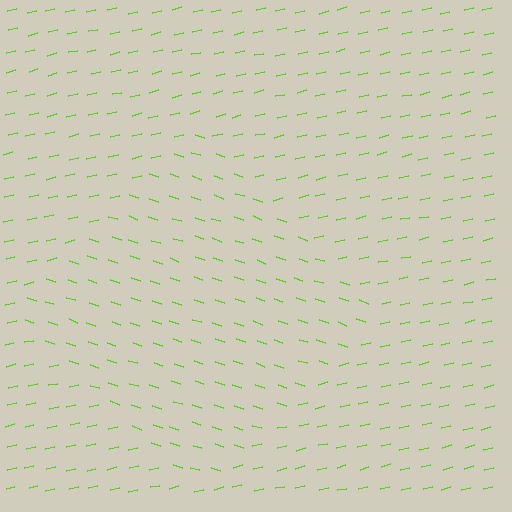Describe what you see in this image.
The image is filled with small lime line segments. A diamond region in the image has lines oriented differently from the surrounding lines, creating a visible texture boundary.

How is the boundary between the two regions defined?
The boundary is defined purely by a change in line orientation (approximately 32 degrees difference). All lines are the same color and thickness.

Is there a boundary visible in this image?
Yes, there is a texture boundary formed by a change in line orientation.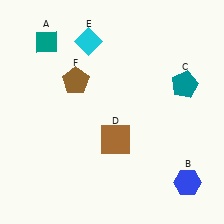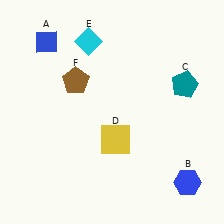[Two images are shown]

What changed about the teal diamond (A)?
In Image 1, A is teal. In Image 2, it changed to blue.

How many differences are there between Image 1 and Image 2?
There are 2 differences between the two images.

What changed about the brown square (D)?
In Image 1, D is brown. In Image 2, it changed to yellow.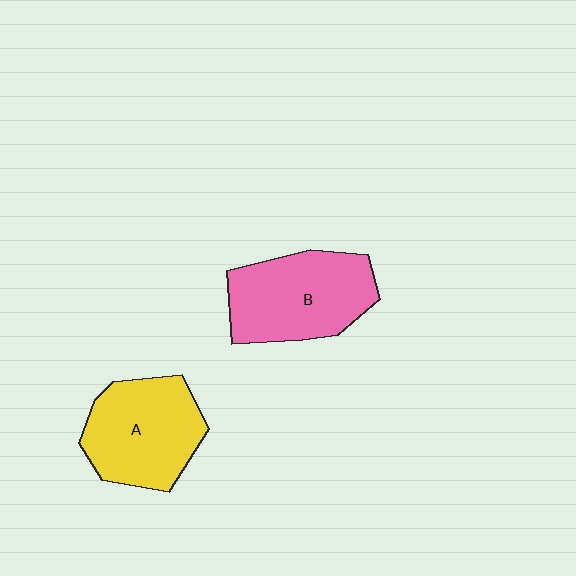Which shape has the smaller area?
Shape A (yellow).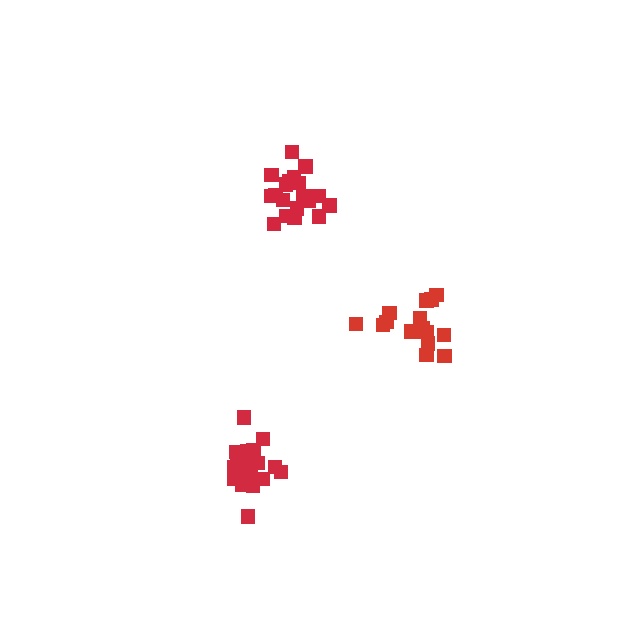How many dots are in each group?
Group 1: 20 dots, Group 2: 15 dots, Group 3: 20 dots (55 total).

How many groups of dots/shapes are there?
There are 3 groups.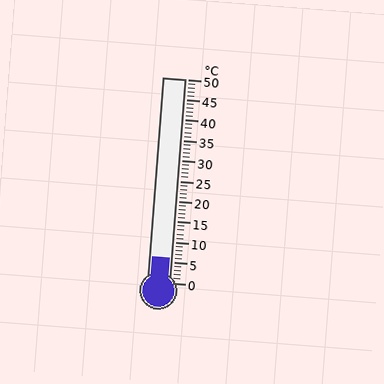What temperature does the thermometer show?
The thermometer shows approximately 6°C.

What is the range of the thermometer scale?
The thermometer scale ranges from 0°C to 50°C.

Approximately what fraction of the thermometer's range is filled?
The thermometer is filled to approximately 10% of its range.